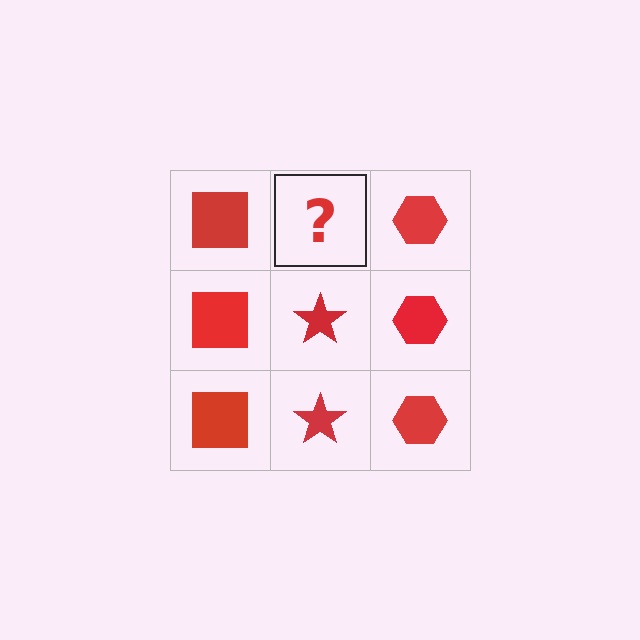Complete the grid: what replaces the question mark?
The question mark should be replaced with a red star.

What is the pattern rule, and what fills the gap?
The rule is that each column has a consistent shape. The gap should be filled with a red star.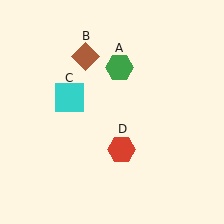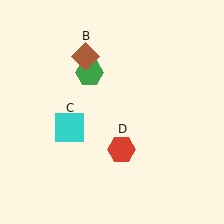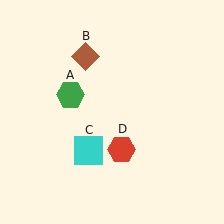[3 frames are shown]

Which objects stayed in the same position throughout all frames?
Brown diamond (object B) and red hexagon (object D) remained stationary.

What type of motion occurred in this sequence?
The green hexagon (object A), cyan square (object C) rotated counterclockwise around the center of the scene.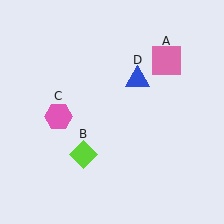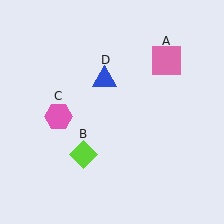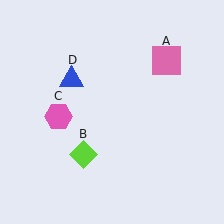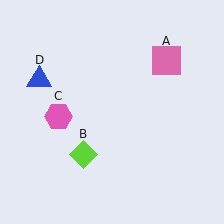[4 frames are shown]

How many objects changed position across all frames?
1 object changed position: blue triangle (object D).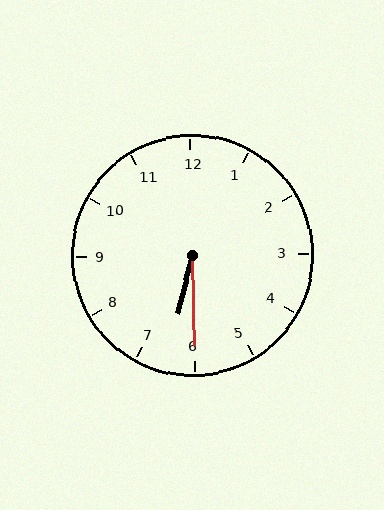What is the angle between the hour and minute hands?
Approximately 15 degrees.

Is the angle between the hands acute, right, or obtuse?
It is acute.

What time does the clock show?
6:30.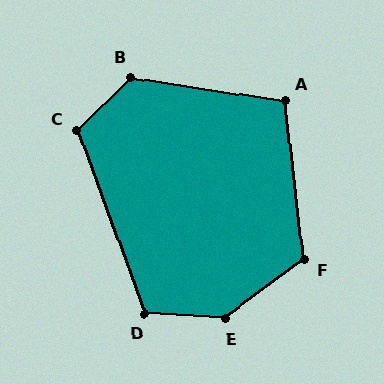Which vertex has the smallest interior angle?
A, at approximately 105 degrees.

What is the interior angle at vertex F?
Approximately 120 degrees (obtuse).